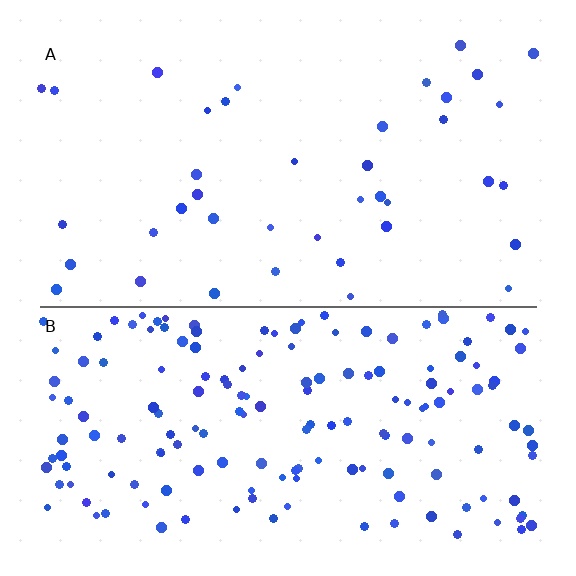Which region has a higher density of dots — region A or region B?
B (the bottom).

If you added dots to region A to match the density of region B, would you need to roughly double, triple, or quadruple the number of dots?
Approximately quadruple.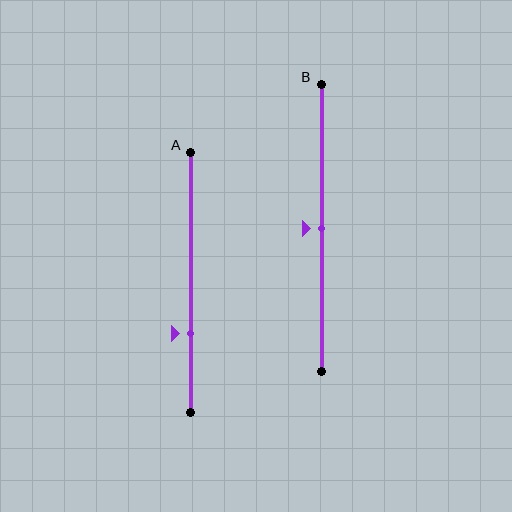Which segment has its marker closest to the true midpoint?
Segment B has its marker closest to the true midpoint.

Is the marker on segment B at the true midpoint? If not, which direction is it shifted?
Yes, the marker on segment B is at the true midpoint.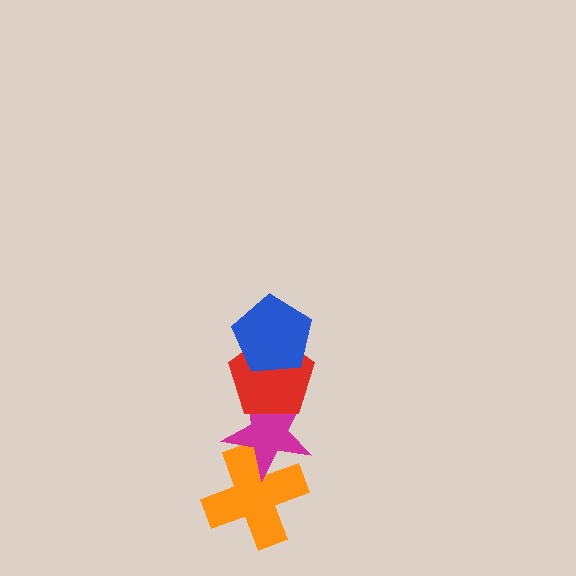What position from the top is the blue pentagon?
The blue pentagon is 1st from the top.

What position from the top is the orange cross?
The orange cross is 4th from the top.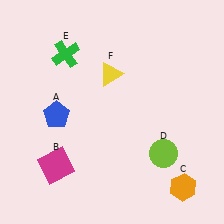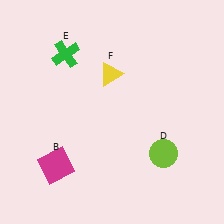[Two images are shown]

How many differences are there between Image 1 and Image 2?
There are 2 differences between the two images.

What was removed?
The orange hexagon (C), the blue pentagon (A) were removed in Image 2.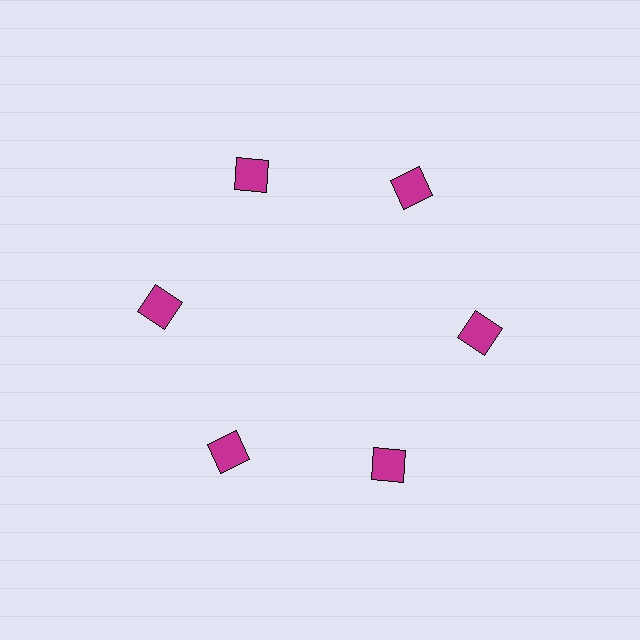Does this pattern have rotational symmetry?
Yes, this pattern has 6-fold rotational symmetry. It looks the same after rotating 60 degrees around the center.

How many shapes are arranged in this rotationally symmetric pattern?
There are 6 shapes, arranged in 6 groups of 1.